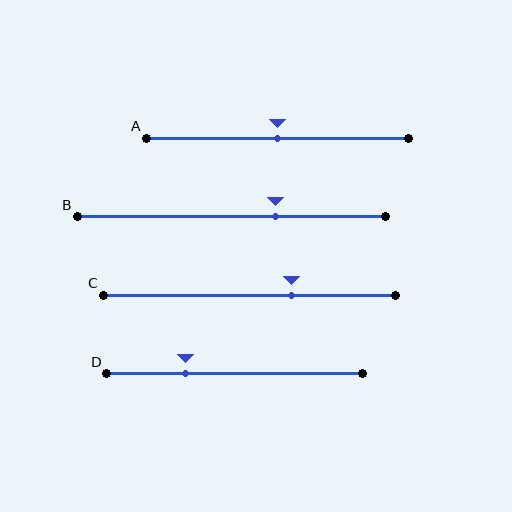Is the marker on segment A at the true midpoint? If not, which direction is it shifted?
Yes, the marker on segment A is at the true midpoint.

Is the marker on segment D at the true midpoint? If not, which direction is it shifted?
No, the marker on segment D is shifted to the left by about 19% of the segment length.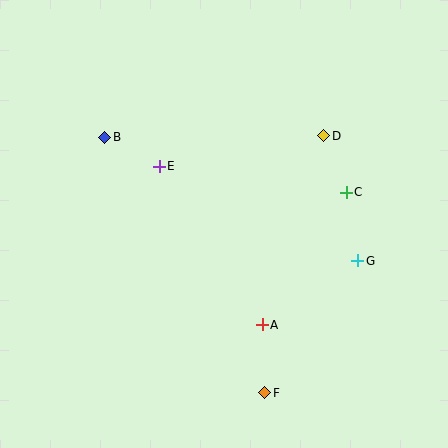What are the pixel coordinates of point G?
Point G is at (357, 261).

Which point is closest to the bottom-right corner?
Point F is closest to the bottom-right corner.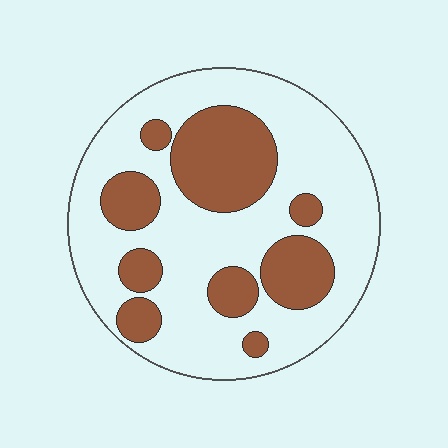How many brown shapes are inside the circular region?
9.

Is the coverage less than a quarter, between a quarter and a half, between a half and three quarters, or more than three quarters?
Between a quarter and a half.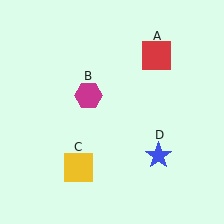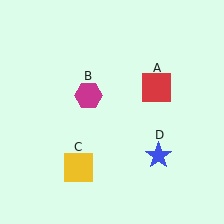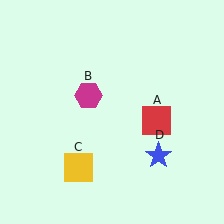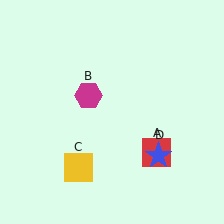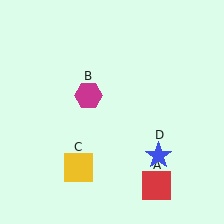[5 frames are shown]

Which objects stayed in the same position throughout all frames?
Magenta hexagon (object B) and yellow square (object C) and blue star (object D) remained stationary.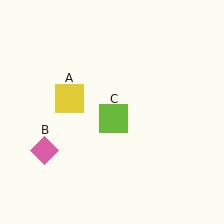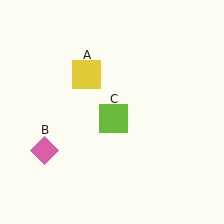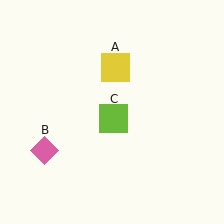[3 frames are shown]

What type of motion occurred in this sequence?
The yellow square (object A) rotated clockwise around the center of the scene.